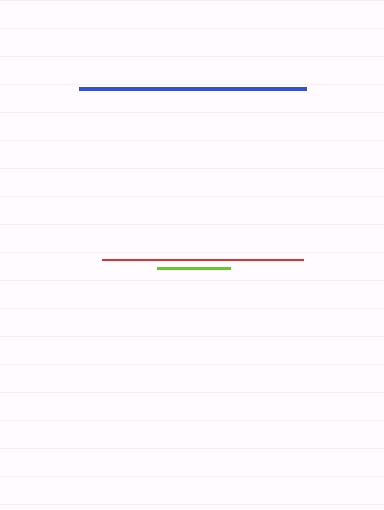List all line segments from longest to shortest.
From longest to shortest: blue, red, lime.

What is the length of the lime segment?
The lime segment is approximately 73 pixels long.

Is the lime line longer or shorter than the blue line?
The blue line is longer than the lime line.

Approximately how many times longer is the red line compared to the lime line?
The red line is approximately 2.7 times the length of the lime line.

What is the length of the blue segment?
The blue segment is approximately 227 pixels long.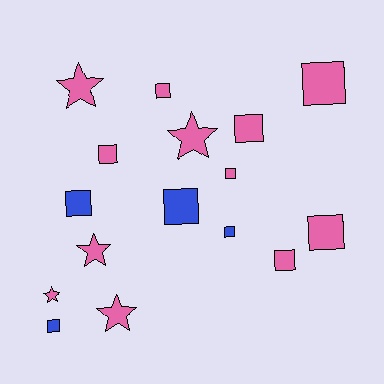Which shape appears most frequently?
Square, with 11 objects.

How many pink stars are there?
There are 5 pink stars.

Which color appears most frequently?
Pink, with 12 objects.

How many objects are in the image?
There are 16 objects.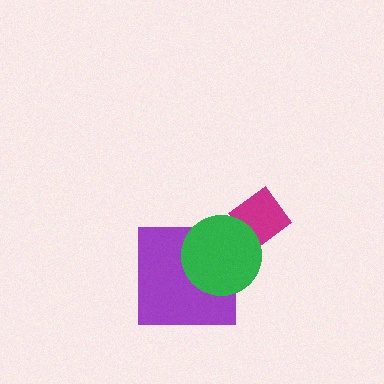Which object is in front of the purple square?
The green circle is in front of the purple square.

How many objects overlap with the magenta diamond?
1 object overlaps with the magenta diamond.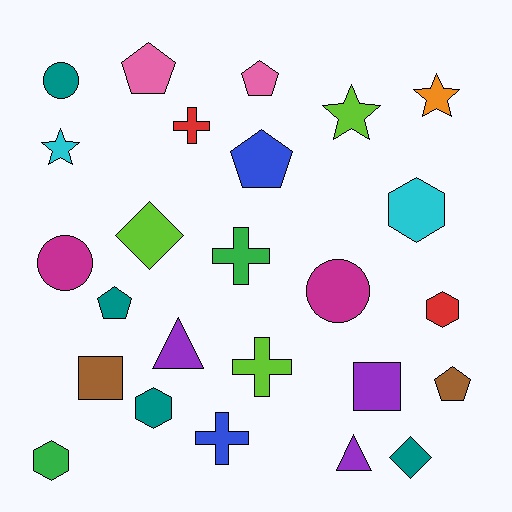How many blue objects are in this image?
There are 2 blue objects.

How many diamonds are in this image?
There are 2 diamonds.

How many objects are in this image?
There are 25 objects.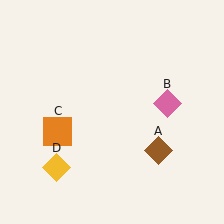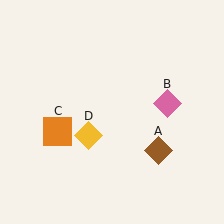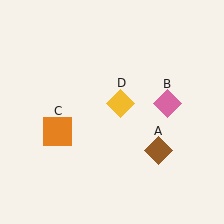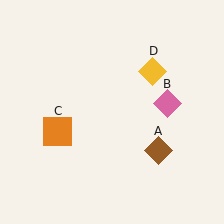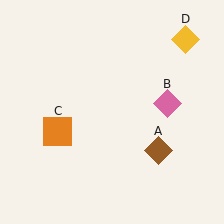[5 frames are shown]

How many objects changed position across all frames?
1 object changed position: yellow diamond (object D).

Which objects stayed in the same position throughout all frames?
Brown diamond (object A) and pink diamond (object B) and orange square (object C) remained stationary.